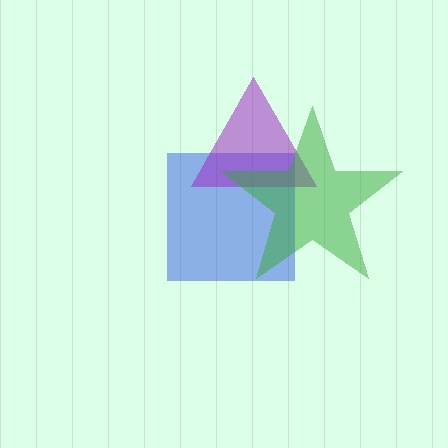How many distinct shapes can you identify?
There are 3 distinct shapes: a blue square, a purple triangle, a green star.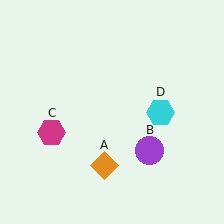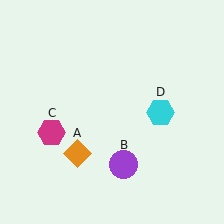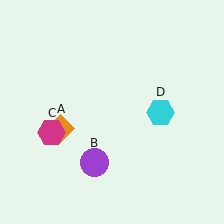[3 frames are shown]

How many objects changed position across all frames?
2 objects changed position: orange diamond (object A), purple circle (object B).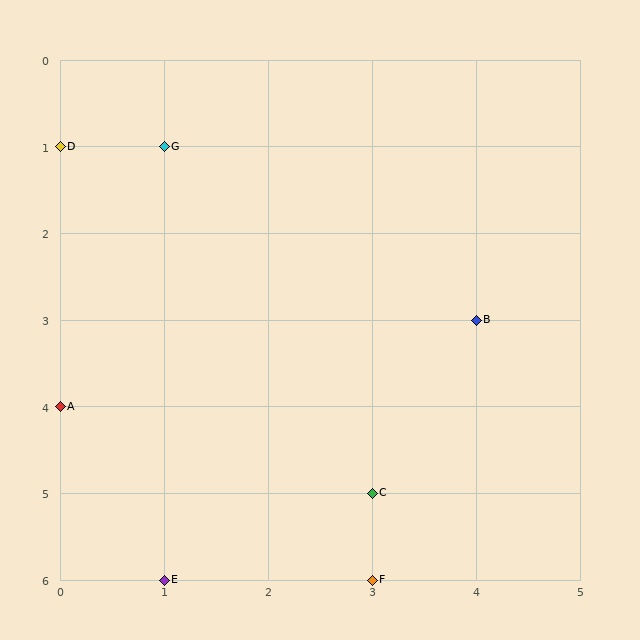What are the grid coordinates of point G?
Point G is at grid coordinates (1, 1).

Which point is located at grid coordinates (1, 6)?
Point E is at (1, 6).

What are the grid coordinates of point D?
Point D is at grid coordinates (0, 1).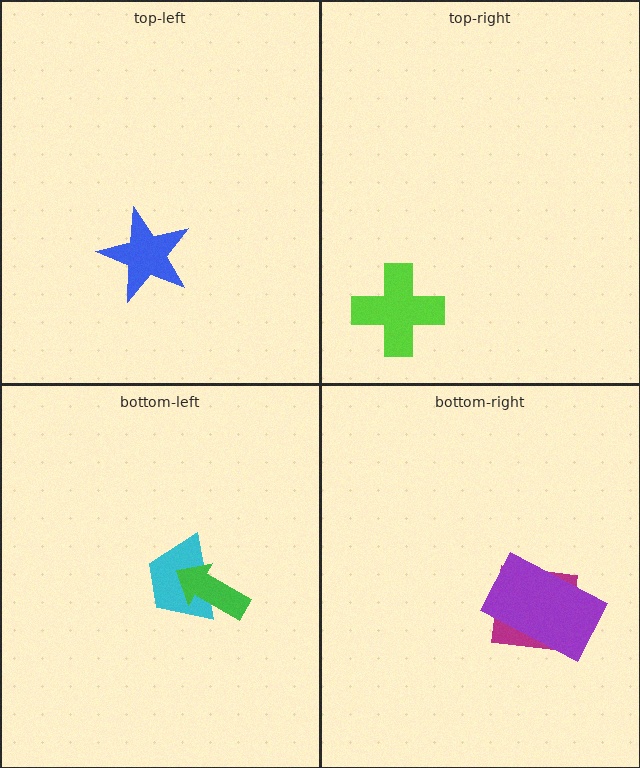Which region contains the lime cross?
The top-right region.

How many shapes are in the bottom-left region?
2.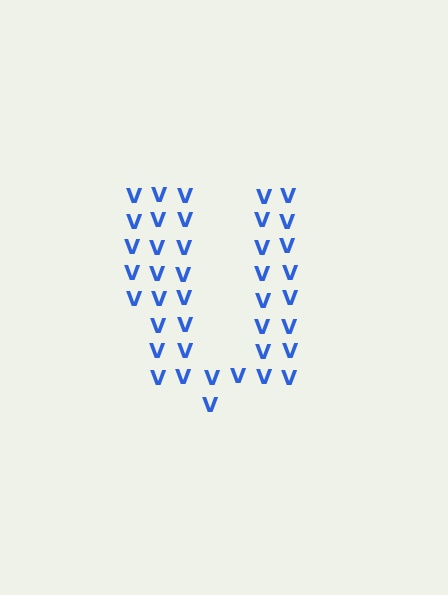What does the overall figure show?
The overall figure shows the letter U.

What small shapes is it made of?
It is made of small letter V's.